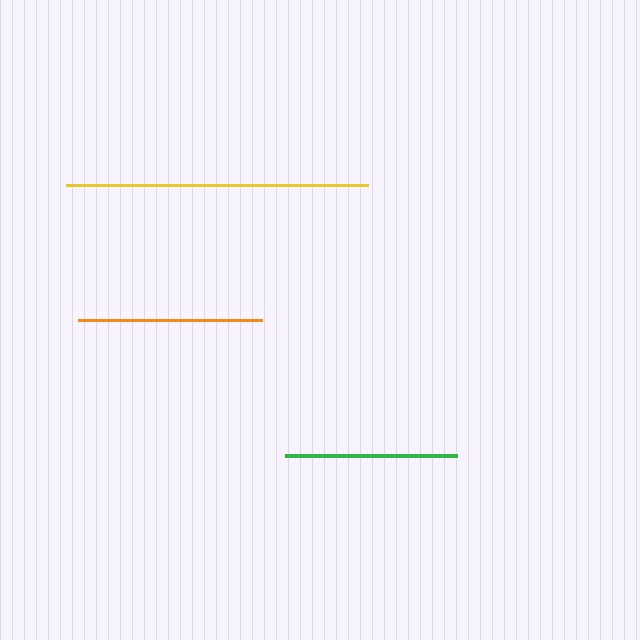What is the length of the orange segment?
The orange segment is approximately 184 pixels long.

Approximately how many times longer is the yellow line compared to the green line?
The yellow line is approximately 1.8 times the length of the green line.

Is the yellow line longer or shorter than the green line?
The yellow line is longer than the green line.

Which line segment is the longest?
The yellow line is the longest at approximately 303 pixels.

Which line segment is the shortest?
The green line is the shortest at approximately 172 pixels.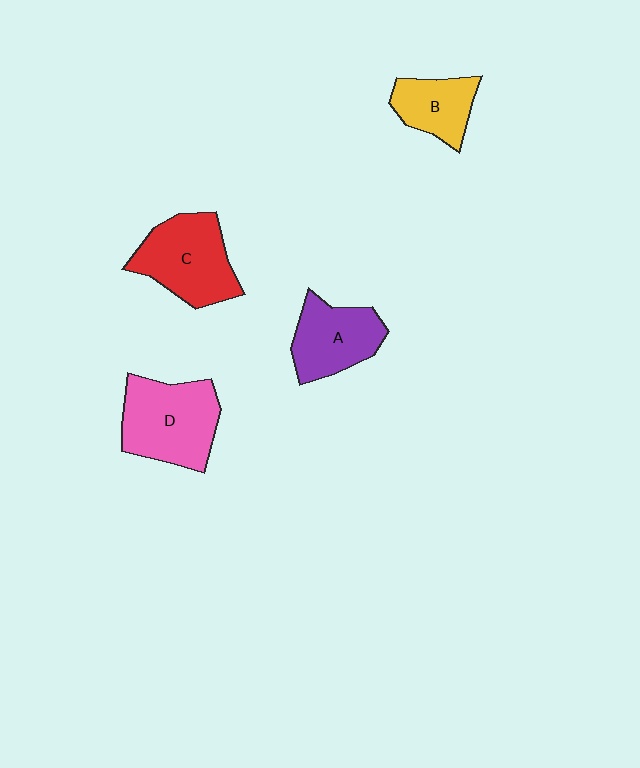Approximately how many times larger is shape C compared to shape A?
Approximately 1.2 times.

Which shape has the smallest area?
Shape B (yellow).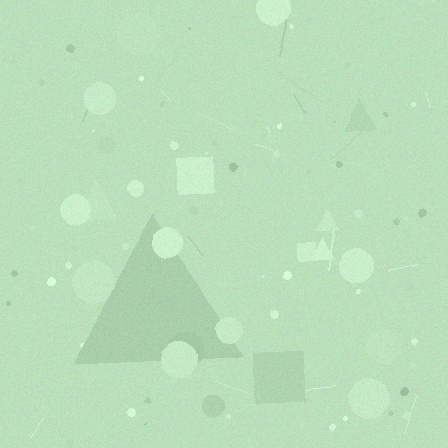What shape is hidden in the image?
A triangle is hidden in the image.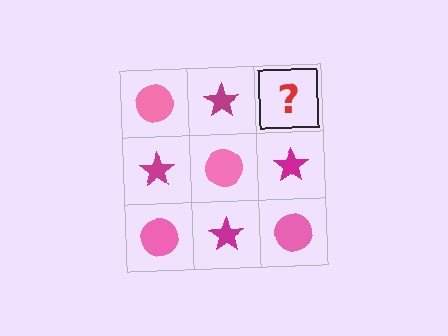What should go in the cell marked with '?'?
The missing cell should contain a pink circle.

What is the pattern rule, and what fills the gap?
The rule is that it alternates pink circle and magenta star in a checkerboard pattern. The gap should be filled with a pink circle.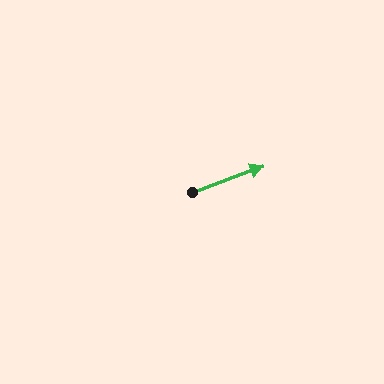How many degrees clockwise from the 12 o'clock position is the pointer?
Approximately 70 degrees.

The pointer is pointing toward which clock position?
Roughly 2 o'clock.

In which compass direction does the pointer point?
East.